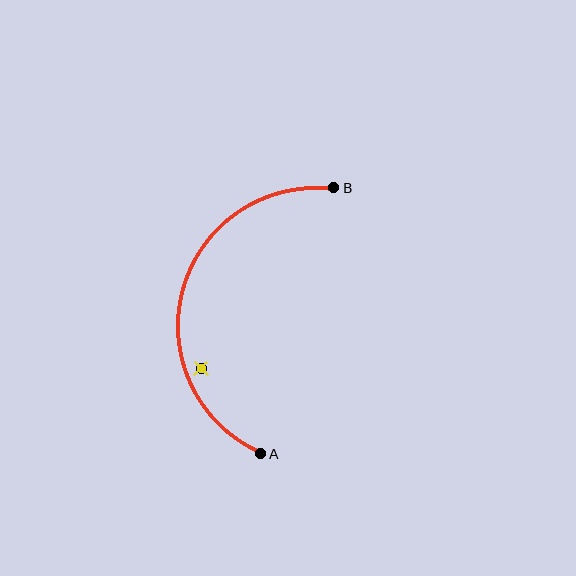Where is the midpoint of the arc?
The arc midpoint is the point on the curve farthest from the straight line joining A and B. It sits to the left of that line.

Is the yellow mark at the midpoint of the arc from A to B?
No — the yellow mark does not lie on the arc at all. It sits slightly inside the curve.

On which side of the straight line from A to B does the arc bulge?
The arc bulges to the left of the straight line connecting A and B.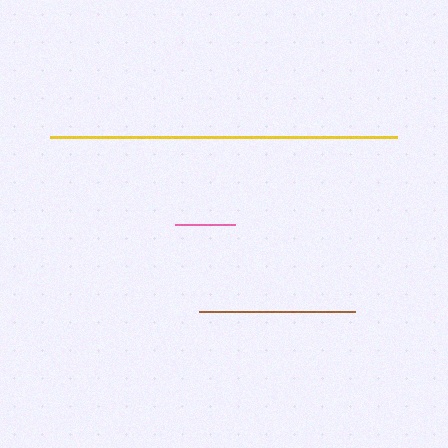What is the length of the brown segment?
The brown segment is approximately 156 pixels long.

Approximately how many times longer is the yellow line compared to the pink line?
The yellow line is approximately 5.7 times the length of the pink line.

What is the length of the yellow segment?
The yellow segment is approximately 347 pixels long.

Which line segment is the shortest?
The pink line is the shortest at approximately 60 pixels.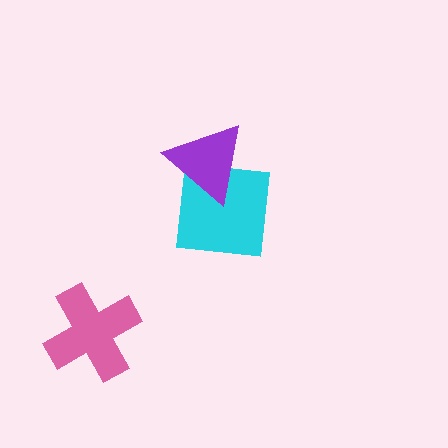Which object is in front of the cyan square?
The purple triangle is in front of the cyan square.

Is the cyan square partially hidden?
Yes, it is partially covered by another shape.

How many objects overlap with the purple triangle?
1 object overlaps with the purple triangle.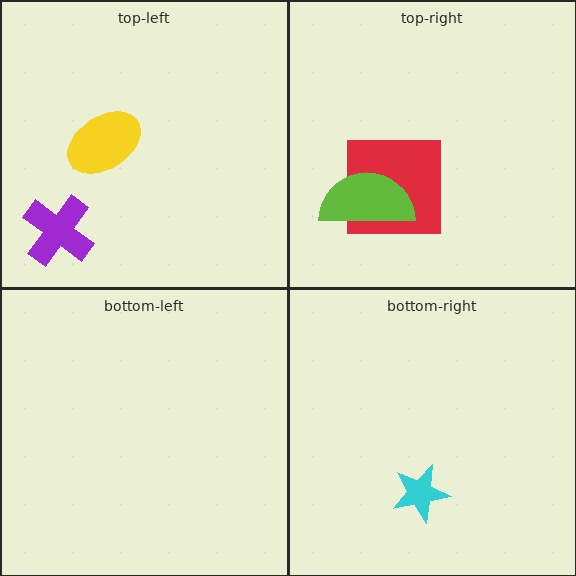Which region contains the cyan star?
The bottom-right region.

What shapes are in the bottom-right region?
The cyan star.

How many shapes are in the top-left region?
2.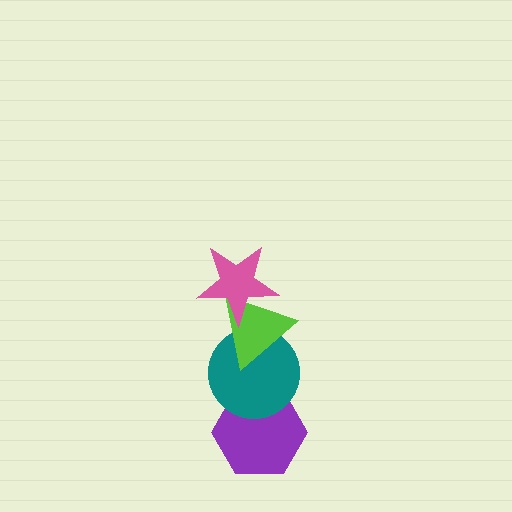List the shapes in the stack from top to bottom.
From top to bottom: the pink star, the lime triangle, the teal circle, the purple hexagon.